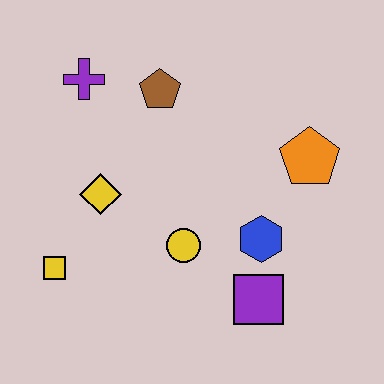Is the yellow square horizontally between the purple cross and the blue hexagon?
No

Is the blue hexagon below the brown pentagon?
Yes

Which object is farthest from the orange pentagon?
The yellow square is farthest from the orange pentagon.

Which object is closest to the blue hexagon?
The purple square is closest to the blue hexagon.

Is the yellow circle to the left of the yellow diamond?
No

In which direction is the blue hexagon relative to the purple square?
The blue hexagon is above the purple square.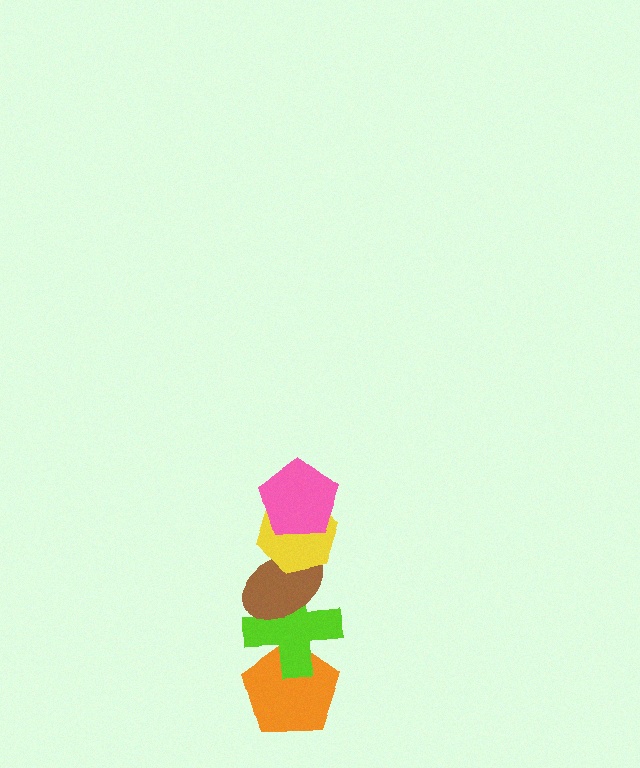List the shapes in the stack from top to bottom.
From top to bottom: the pink pentagon, the yellow hexagon, the brown ellipse, the lime cross, the orange pentagon.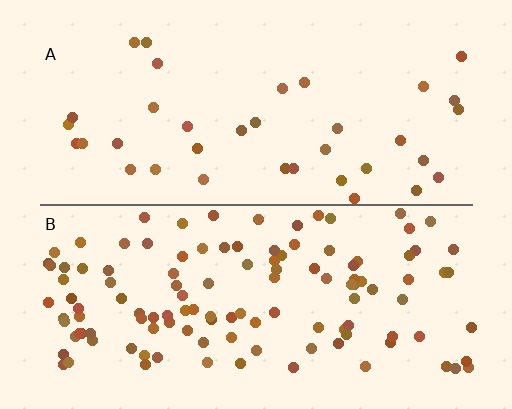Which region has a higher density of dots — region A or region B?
B (the bottom).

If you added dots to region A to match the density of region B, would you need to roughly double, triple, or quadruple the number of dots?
Approximately triple.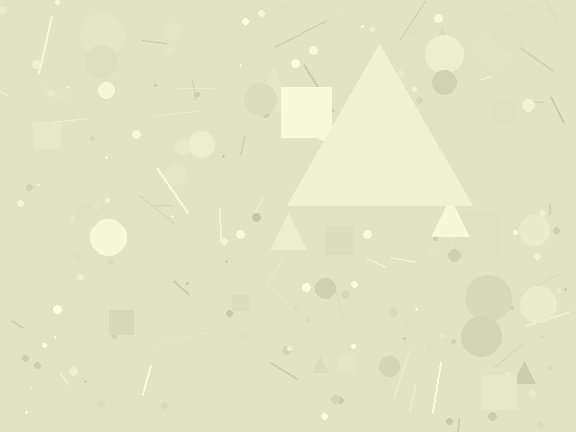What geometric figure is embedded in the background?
A triangle is embedded in the background.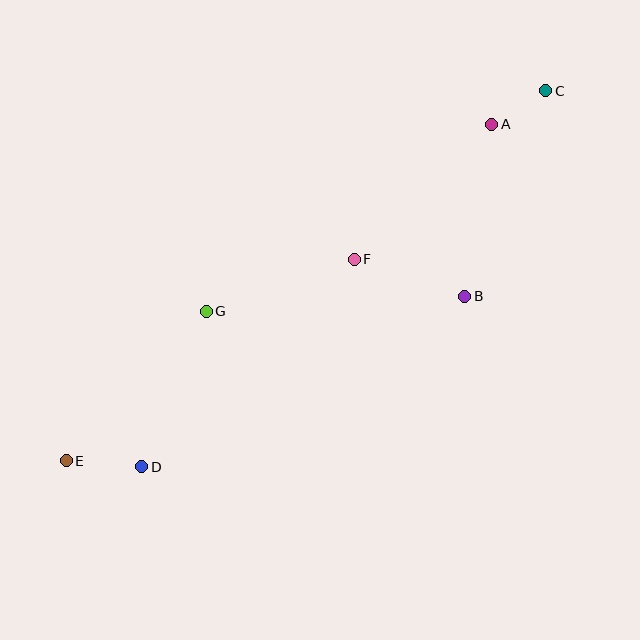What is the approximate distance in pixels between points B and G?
The distance between B and G is approximately 259 pixels.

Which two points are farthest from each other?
Points C and E are farthest from each other.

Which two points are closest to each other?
Points A and C are closest to each other.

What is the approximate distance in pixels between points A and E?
The distance between A and E is approximately 542 pixels.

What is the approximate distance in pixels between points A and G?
The distance between A and G is approximately 342 pixels.